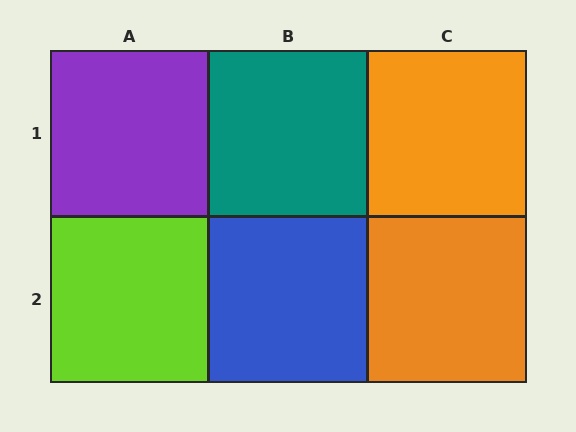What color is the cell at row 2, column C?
Orange.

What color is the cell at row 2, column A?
Lime.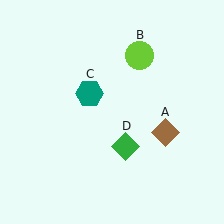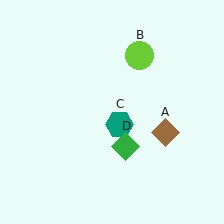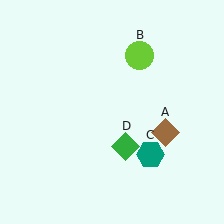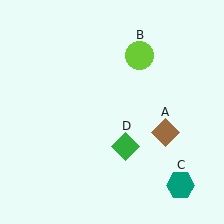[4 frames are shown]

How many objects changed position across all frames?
1 object changed position: teal hexagon (object C).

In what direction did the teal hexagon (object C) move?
The teal hexagon (object C) moved down and to the right.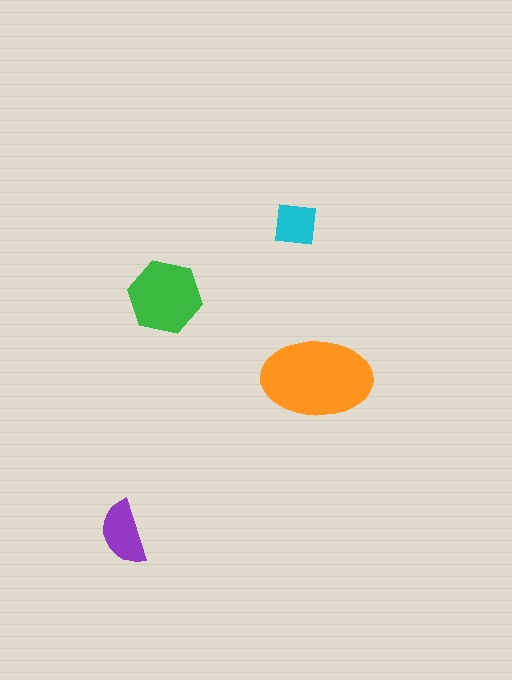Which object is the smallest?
The cyan square.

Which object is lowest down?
The purple semicircle is bottommost.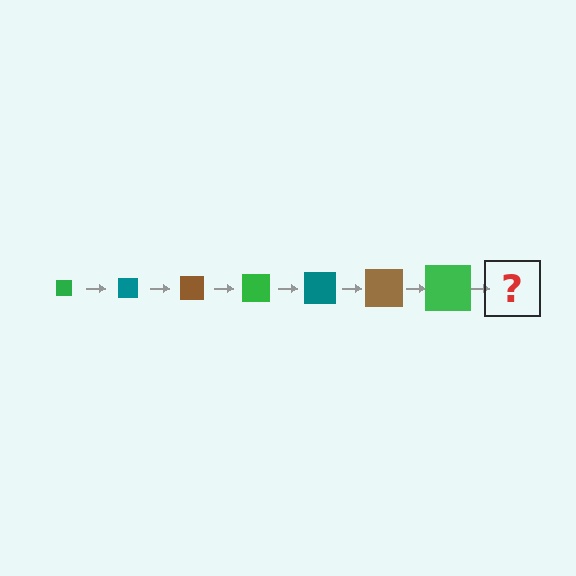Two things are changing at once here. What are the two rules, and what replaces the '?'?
The two rules are that the square grows larger each step and the color cycles through green, teal, and brown. The '?' should be a teal square, larger than the previous one.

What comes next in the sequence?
The next element should be a teal square, larger than the previous one.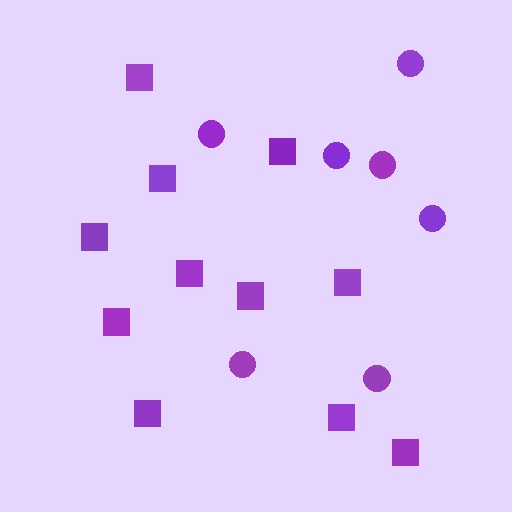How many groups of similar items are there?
There are 2 groups: one group of circles (7) and one group of squares (11).